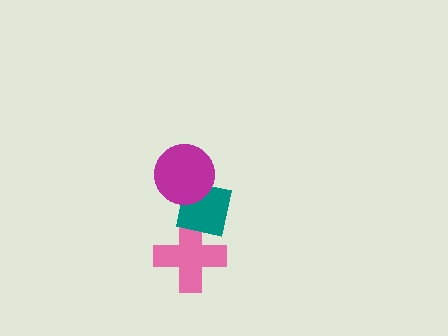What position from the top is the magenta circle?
The magenta circle is 1st from the top.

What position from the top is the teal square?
The teal square is 2nd from the top.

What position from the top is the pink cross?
The pink cross is 3rd from the top.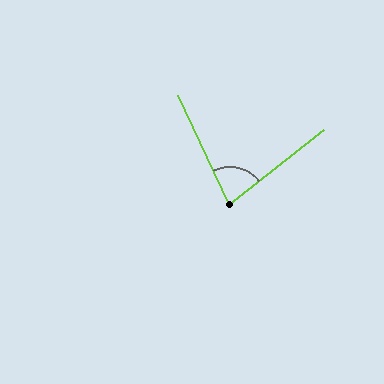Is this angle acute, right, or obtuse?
It is acute.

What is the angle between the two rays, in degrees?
Approximately 77 degrees.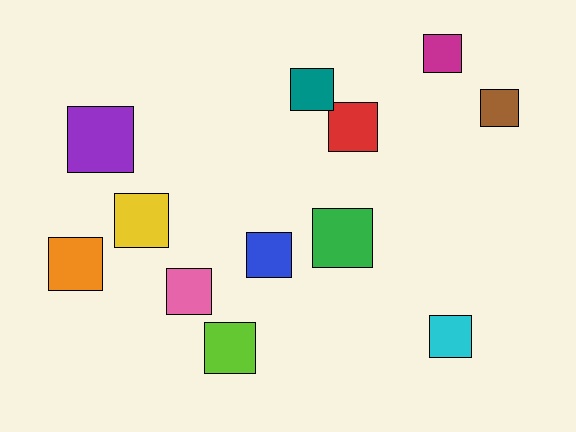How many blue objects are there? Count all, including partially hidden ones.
There is 1 blue object.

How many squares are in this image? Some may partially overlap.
There are 12 squares.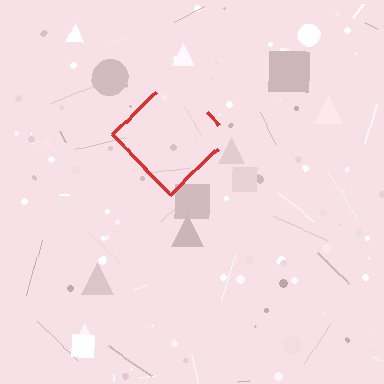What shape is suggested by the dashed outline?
The dashed outline suggests a diamond.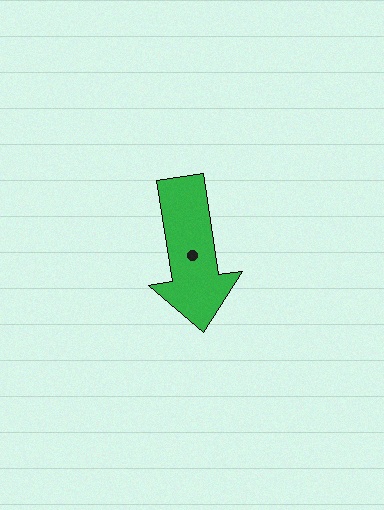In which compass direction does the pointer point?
South.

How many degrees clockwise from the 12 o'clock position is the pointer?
Approximately 171 degrees.